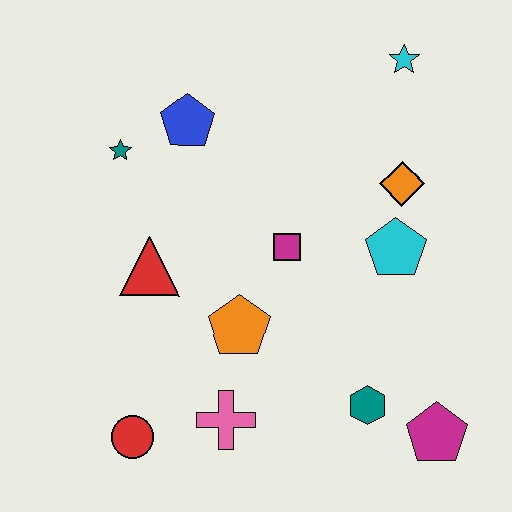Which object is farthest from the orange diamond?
The red circle is farthest from the orange diamond.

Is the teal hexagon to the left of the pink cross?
No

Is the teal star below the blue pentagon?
Yes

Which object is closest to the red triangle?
The orange pentagon is closest to the red triangle.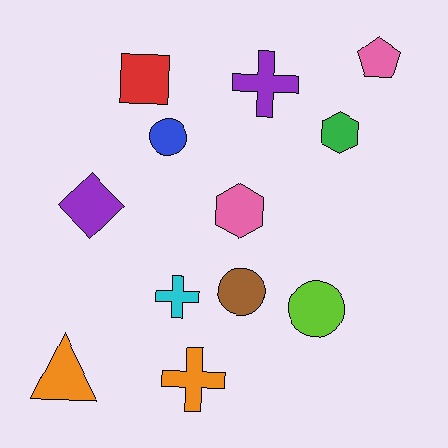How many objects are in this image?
There are 12 objects.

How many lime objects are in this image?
There is 1 lime object.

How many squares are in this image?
There is 1 square.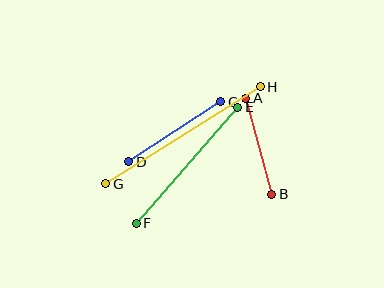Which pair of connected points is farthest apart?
Points G and H are farthest apart.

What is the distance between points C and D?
The distance is approximately 110 pixels.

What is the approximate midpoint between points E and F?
The midpoint is at approximately (187, 165) pixels.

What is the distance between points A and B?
The distance is approximately 100 pixels.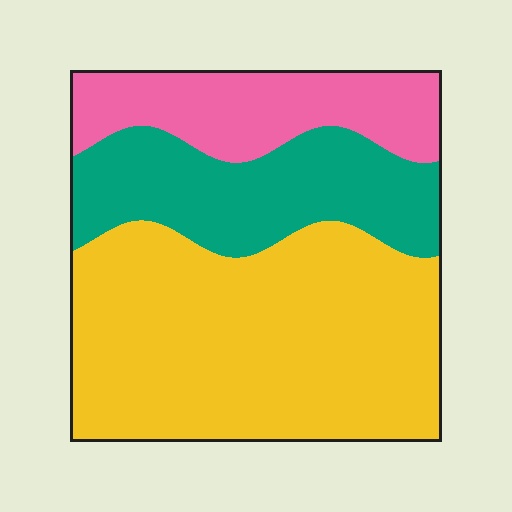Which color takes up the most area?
Yellow, at roughly 55%.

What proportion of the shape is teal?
Teal covers 25% of the shape.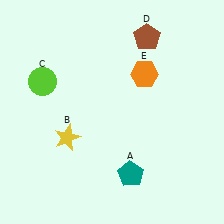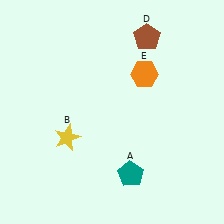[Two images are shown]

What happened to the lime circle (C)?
The lime circle (C) was removed in Image 2. It was in the top-left area of Image 1.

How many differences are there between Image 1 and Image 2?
There is 1 difference between the two images.